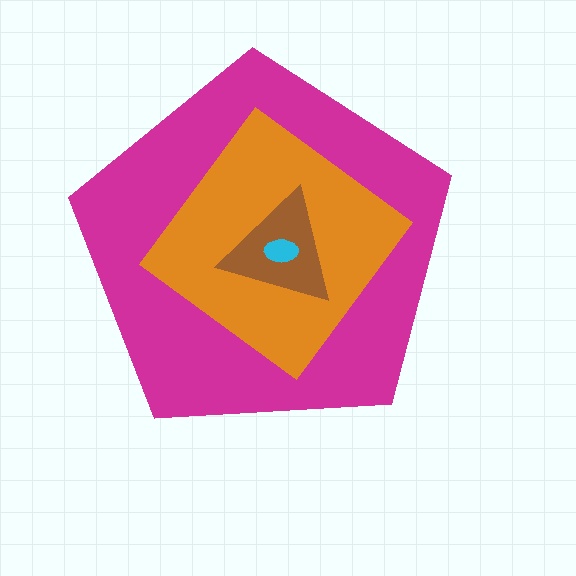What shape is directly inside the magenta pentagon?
The orange diamond.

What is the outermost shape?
The magenta pentagon.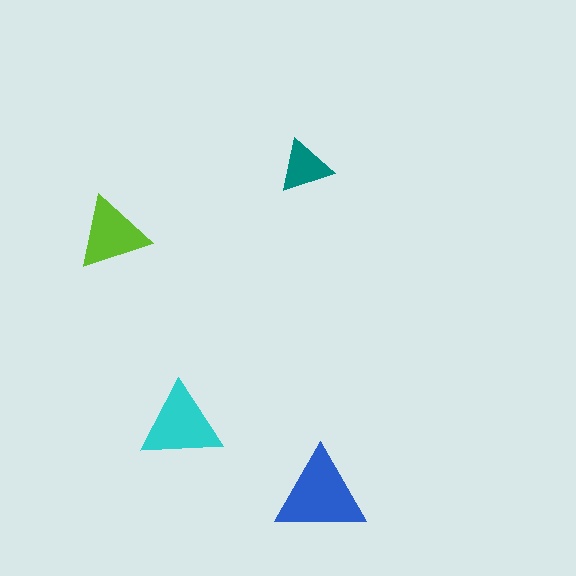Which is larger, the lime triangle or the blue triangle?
The blue one.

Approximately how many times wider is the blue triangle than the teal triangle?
About 1.5 times wider.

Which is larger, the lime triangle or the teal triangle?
The lime one.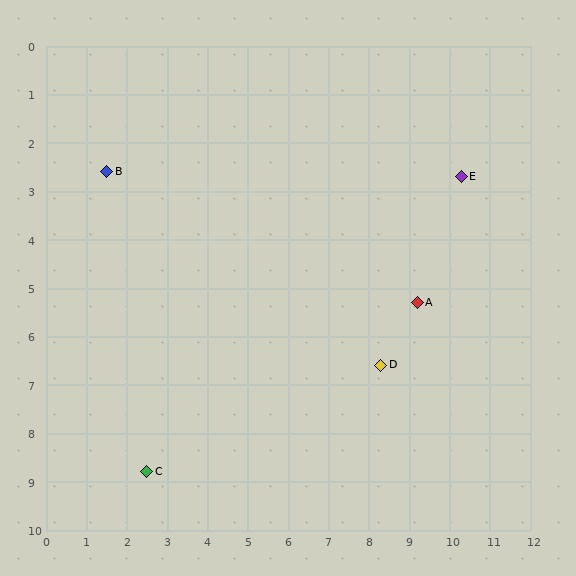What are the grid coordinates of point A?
Point A is at approximately (9.2, 5.3).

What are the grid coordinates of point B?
Point B is at approximately (1.5, 2.6).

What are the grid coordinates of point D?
Point D is at approximately (8.3, 6.6).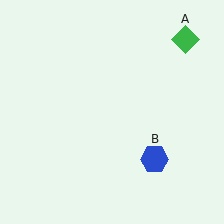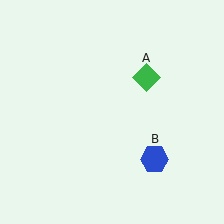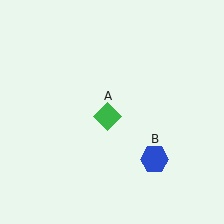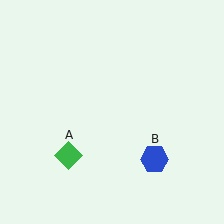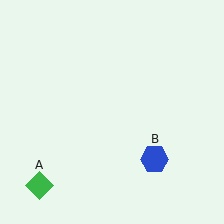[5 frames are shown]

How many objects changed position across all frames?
1 object changed position: green diamond (object A).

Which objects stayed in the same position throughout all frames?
Blue hexagon (object B) remained stationary.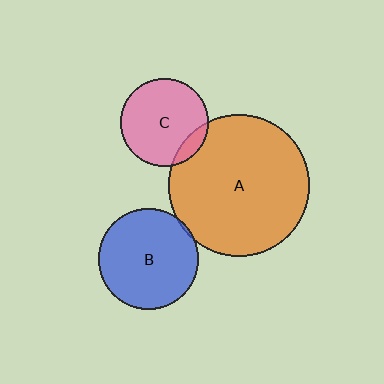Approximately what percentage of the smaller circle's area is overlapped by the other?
Approximately 5%.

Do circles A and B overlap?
Yes.